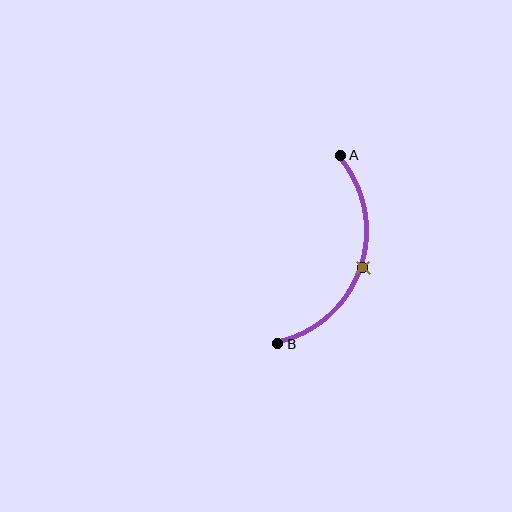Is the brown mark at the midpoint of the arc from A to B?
Yes. The brown mark lies on the arc at equal arc-length from both A and B — it is the arc midpoint.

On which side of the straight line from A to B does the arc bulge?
The arc bulges to the right of the straight line connecting A and B.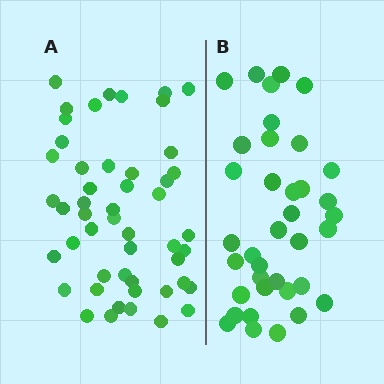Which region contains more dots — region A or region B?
Region A (the left region) has more dots.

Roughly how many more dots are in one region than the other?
Region A has approximately 15 more dots than region B.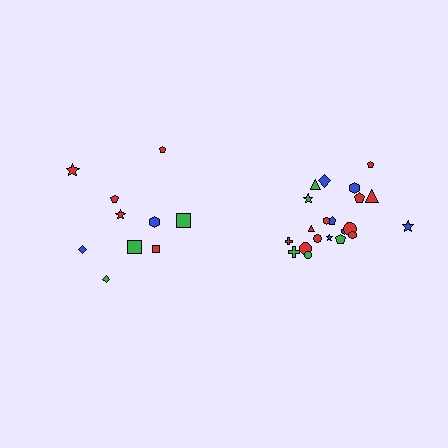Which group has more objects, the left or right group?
The right group.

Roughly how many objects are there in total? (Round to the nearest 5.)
Roughly 30 objects in total.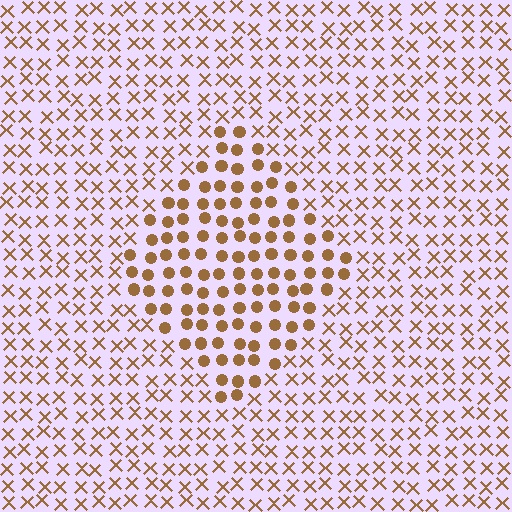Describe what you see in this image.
The image is filled with small brown elements arranged in a uniform grid. A diamond-shaped region contains circles, while the surrounding area contains X marks. The boundary is defined purely by the change in element shape.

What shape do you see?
I see a diamond.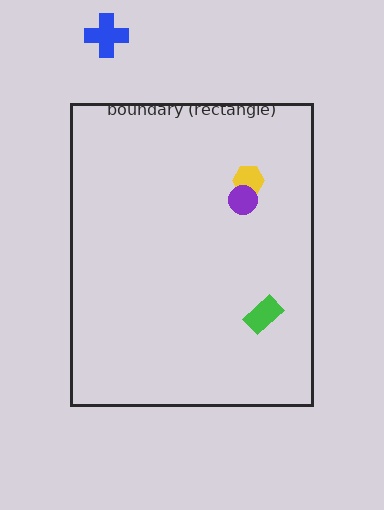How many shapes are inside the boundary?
3 inside, 1 outside.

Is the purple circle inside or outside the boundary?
Inside.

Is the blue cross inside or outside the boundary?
Outside.